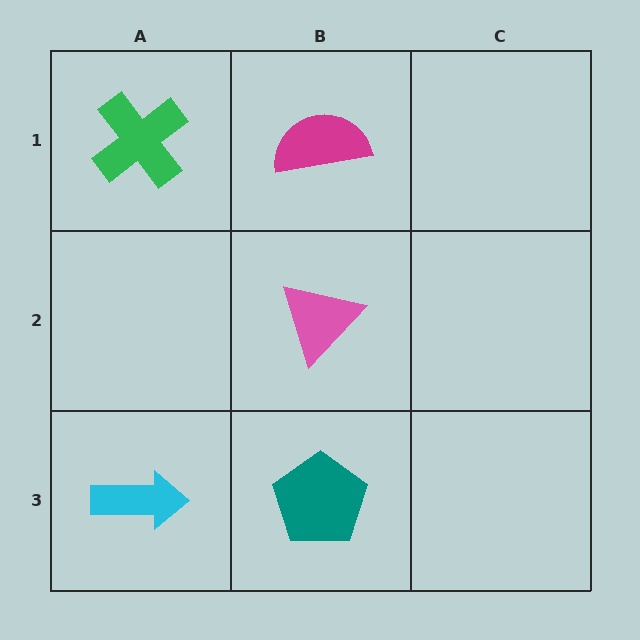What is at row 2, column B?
A pink triangle.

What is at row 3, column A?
A cyan arrow.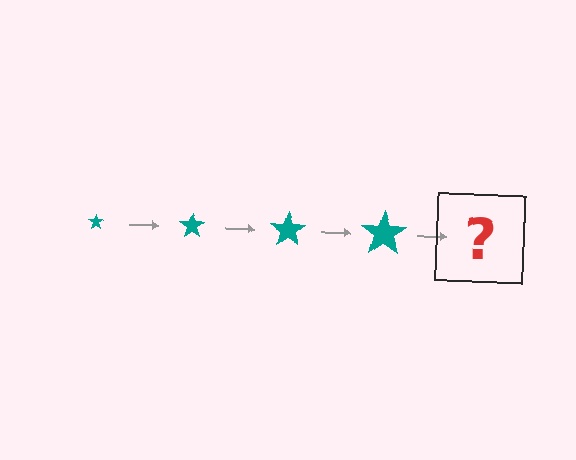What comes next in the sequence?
The next element should be a teal star, larger than the previous one.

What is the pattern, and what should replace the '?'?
The pattern is that the star gets progressively larger each step. The '?' should be a teal star, larger than the previous one.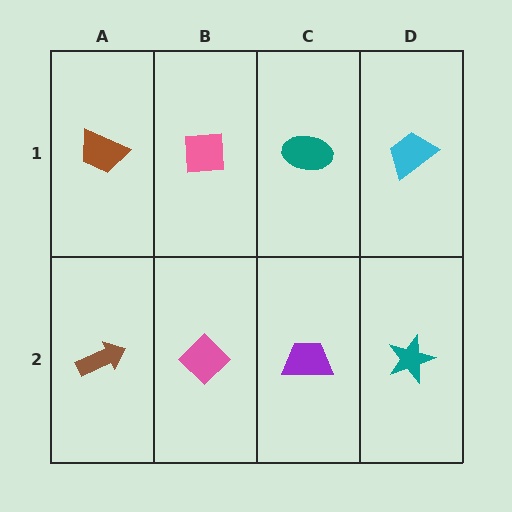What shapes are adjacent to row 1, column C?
A purple trapezoid (row 2, column C), a pink square (row 1, column B), a cyan trapezoid (row 1, column D).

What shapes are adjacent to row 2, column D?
A cyan trapezoid (row 1, column D), a purple trapezoid (row 2, column C).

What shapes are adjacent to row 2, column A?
A brown trapezoid (row 1, column A), a pink diamond (row 2, column B).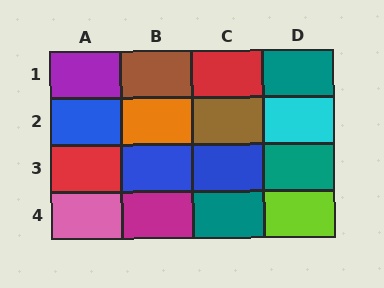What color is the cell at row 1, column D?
Teal.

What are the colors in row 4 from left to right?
Pink, magenta, teal, lime.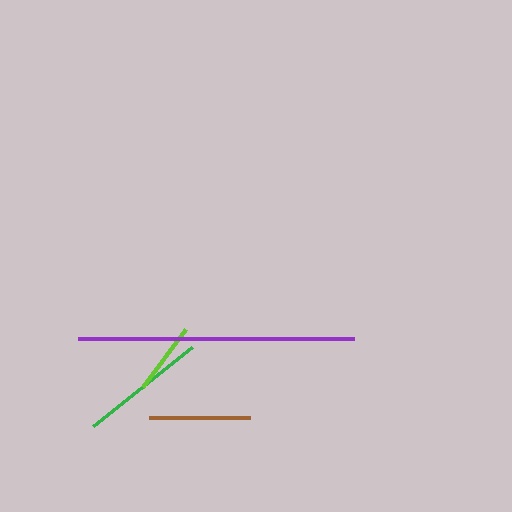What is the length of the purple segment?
The purple segment is approximately 276 pixels long.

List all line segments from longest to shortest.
From longest to shortest: purple, green, brown, lime.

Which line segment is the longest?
The purple line is the longest at approximately 276 pixels.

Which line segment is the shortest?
The lime line is the shortest at approximately 73 pixels.